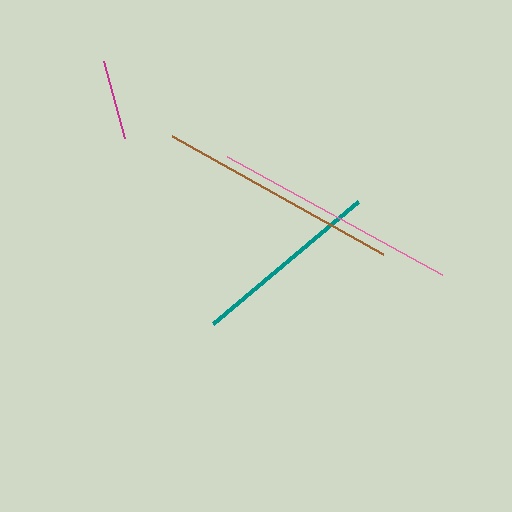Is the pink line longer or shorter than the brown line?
The pink line is longer than the brown line.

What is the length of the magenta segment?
The magenta segment is approximately 80 pixels long.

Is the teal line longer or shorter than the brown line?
The brown line is longer than the teal line.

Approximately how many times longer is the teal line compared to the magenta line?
The teal line is approximately 2.4 times the length of the magenta line.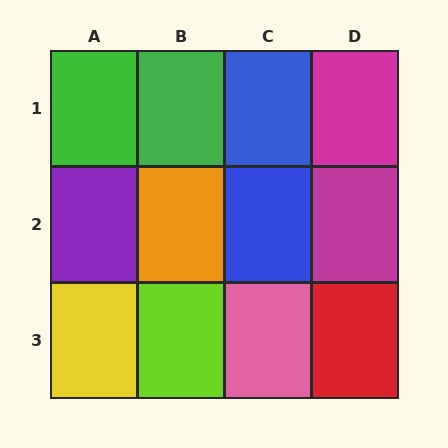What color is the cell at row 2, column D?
Magenta.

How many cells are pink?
1 cell is pink.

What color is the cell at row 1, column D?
Magenta.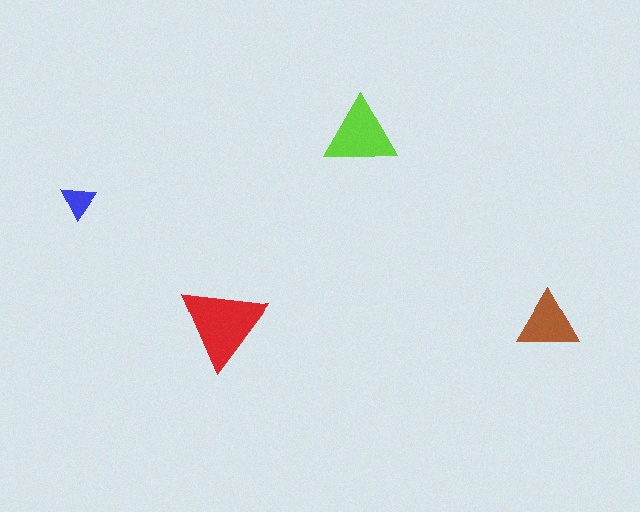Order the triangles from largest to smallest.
the red one, the lime one, the brown one, the blue one.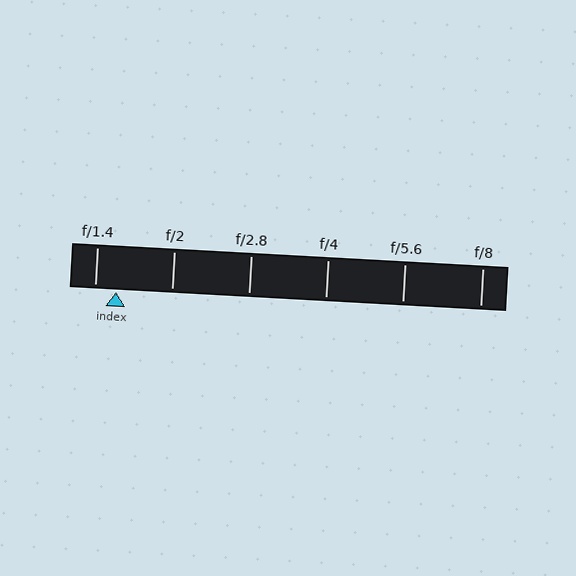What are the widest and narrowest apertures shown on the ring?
The widest aperture shown is f/1.4 and the narrowest is f/8.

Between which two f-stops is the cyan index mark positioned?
The index mark is between f/1.4 and f/2.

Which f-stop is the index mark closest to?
The index mark is closest to f/1.4.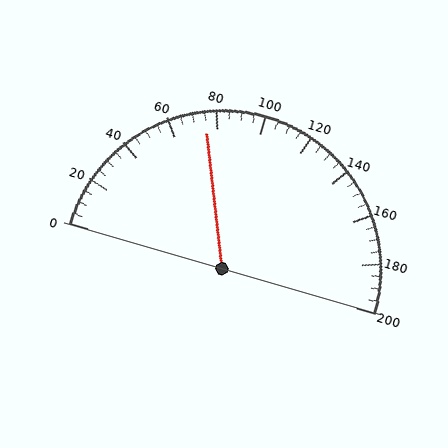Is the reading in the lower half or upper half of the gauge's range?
The reading is in the lower half of the range (0 to 200).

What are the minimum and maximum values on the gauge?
The gauge ranges from 0 to 200.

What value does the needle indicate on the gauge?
The needle indicates approximately 75.